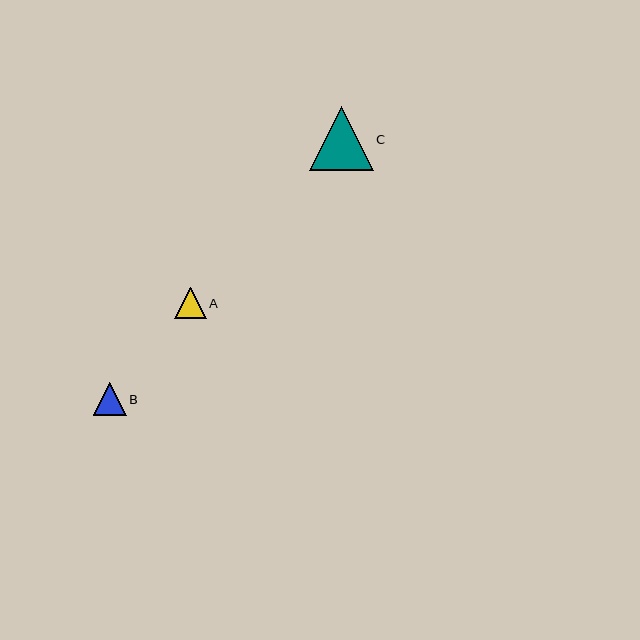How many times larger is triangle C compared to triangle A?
Triangle C is approximately 2.0 times the size of triangle A.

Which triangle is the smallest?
Triangle A is the smallest with a size of approximately 31 pixels.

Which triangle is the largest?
Triangle C is the largest with a size of approximately 64 pixels.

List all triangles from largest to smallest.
From largest to smallest: C, B, A.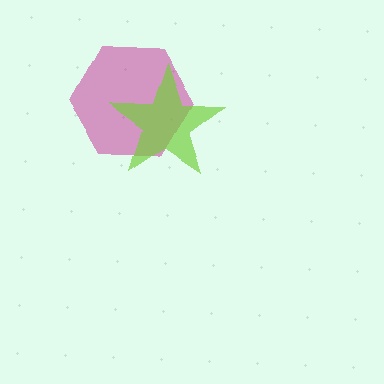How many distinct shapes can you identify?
There are 2 distinct shapes: a magenta hexagon, a lime star.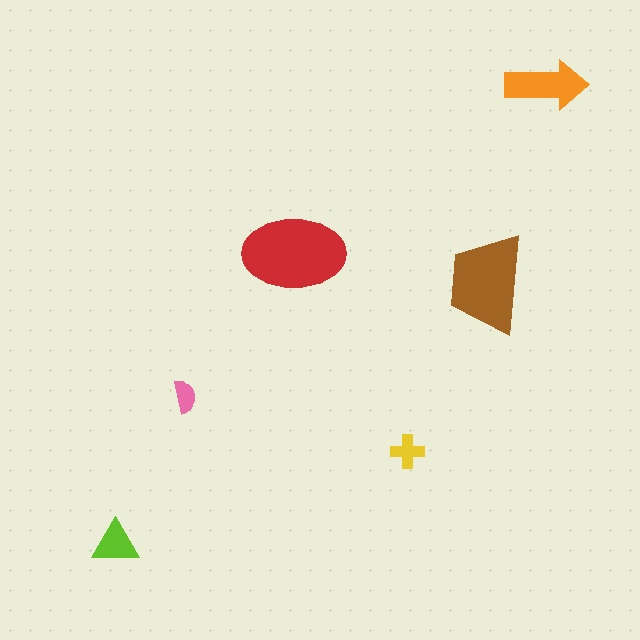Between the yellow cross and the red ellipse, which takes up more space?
The red ellipse.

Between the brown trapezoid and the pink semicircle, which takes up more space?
The brown trapezoid.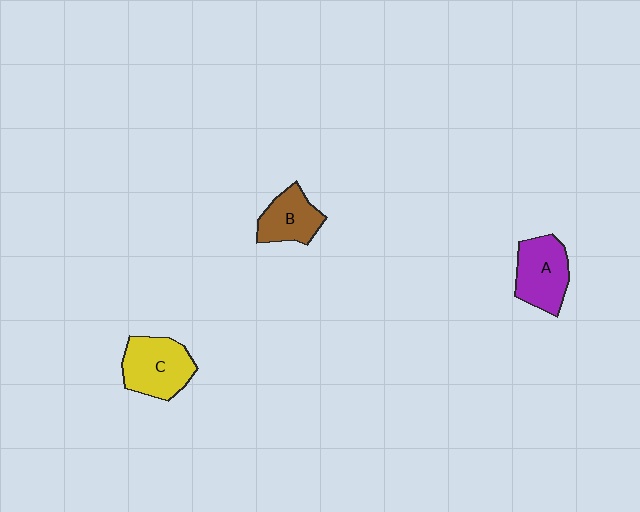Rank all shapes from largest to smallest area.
From largest to smallest: C (yellow), A (purple), B (brown).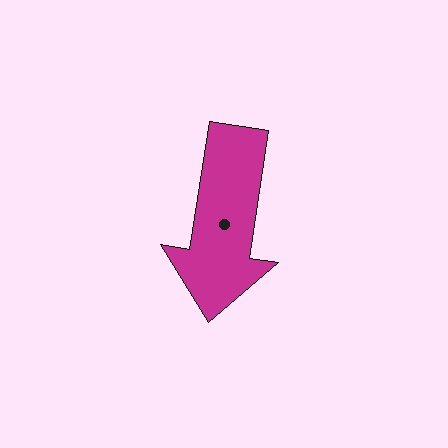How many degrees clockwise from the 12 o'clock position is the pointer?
Approximately 189 degrees.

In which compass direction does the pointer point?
South.